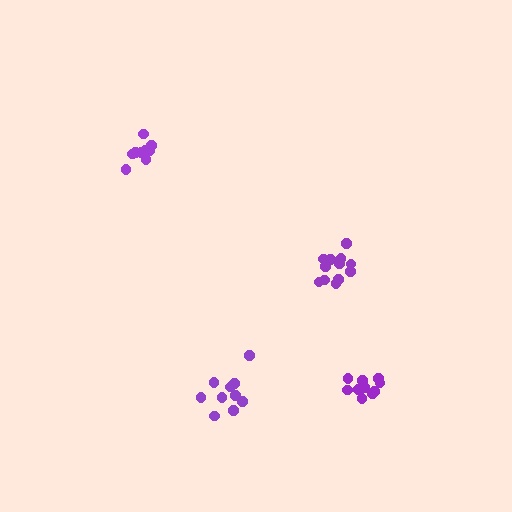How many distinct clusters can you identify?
There are 4 distinct clusters.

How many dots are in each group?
Group 1: 9 dots, Group 2: 10 dots, Group 3: 10 dots, Group 4: 14 dots (43 total).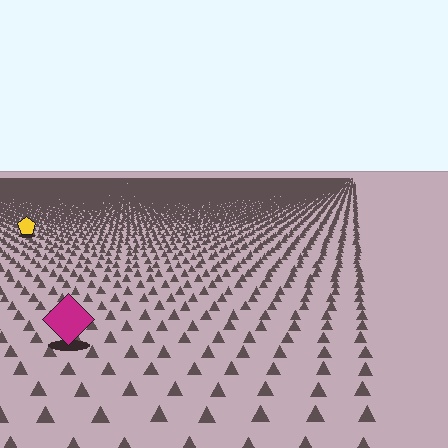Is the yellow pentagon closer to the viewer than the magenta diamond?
No. The magenta diamond is closer — you can tell from the texture gradient: the ground texture is coarser near it.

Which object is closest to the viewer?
The magenta diamond is closest. The texture marks near it are larger and more spread out.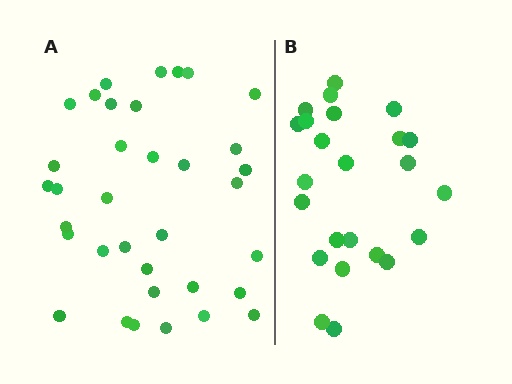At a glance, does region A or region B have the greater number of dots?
Region A (the left region) has more dots.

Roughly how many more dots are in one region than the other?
Region A has roughly 12 or so more dots than region B.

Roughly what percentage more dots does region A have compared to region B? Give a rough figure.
About 45% more.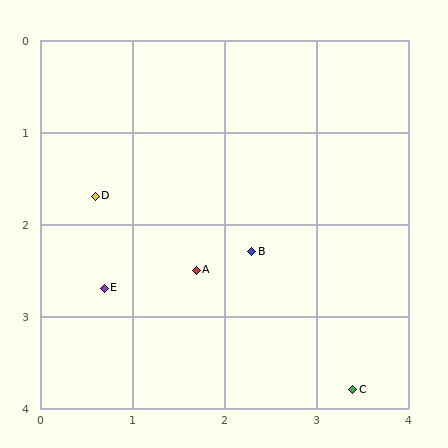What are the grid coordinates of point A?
Point A is at approximately (1.7, 2.5).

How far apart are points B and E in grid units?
Points B and E are about 1.6 grid units apart.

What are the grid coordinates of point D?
Point D is at approximately (0.6, 1.7).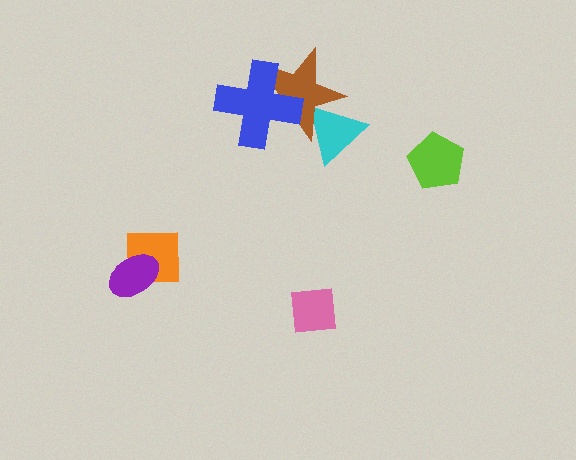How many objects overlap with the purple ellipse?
1 object overlaps with the purple ellipse.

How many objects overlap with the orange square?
1 object overlaps with the orange square.